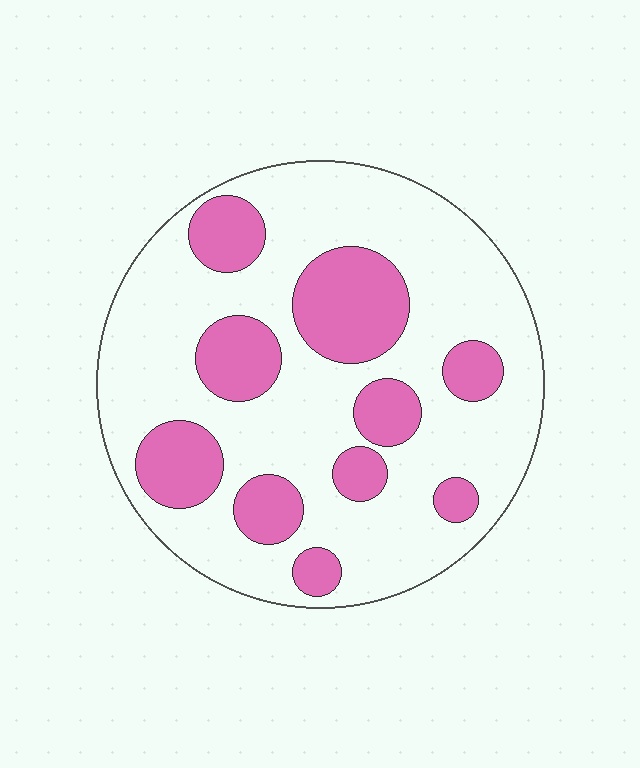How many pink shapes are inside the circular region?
10.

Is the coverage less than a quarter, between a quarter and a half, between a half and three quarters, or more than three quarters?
Between a quarter and a half.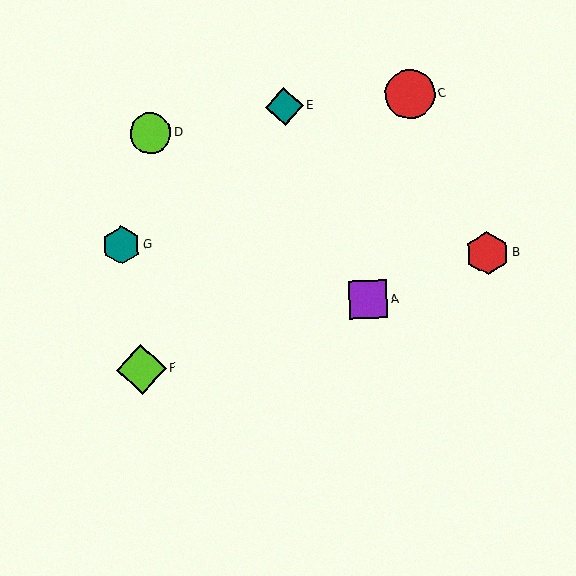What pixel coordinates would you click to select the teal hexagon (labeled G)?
Click at (121, 245) to select the teal hexagon G.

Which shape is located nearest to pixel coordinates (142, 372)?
The lime diamond (labeled F) at (141, 369) is nearest to that location.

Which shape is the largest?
The lime diamond (labeled F) is the largest.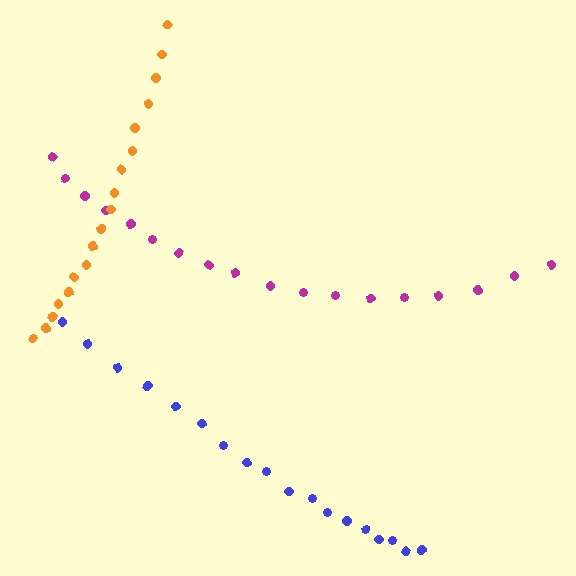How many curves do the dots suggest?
There are 3 distinct paths.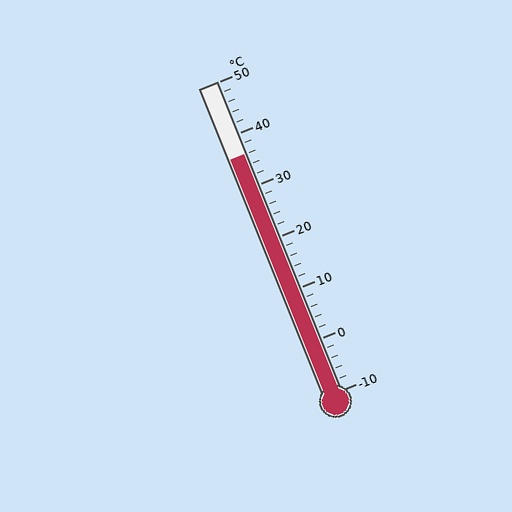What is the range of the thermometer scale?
The thermometer scale ranges from -10°C to 50°C.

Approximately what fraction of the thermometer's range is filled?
The thermometer is filled to approximately 75% of its range.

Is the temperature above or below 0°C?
The temperature is above 0°C.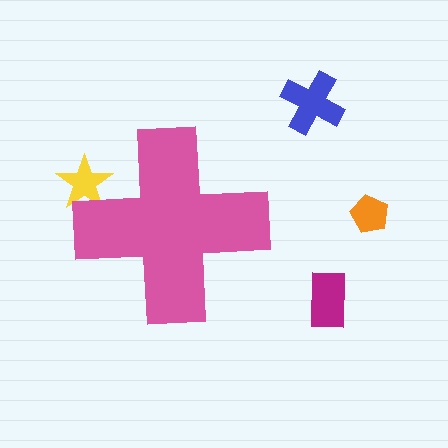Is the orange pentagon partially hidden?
No, the orange pentagon is fully visible.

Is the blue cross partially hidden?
No, the blue cross is fully visible.